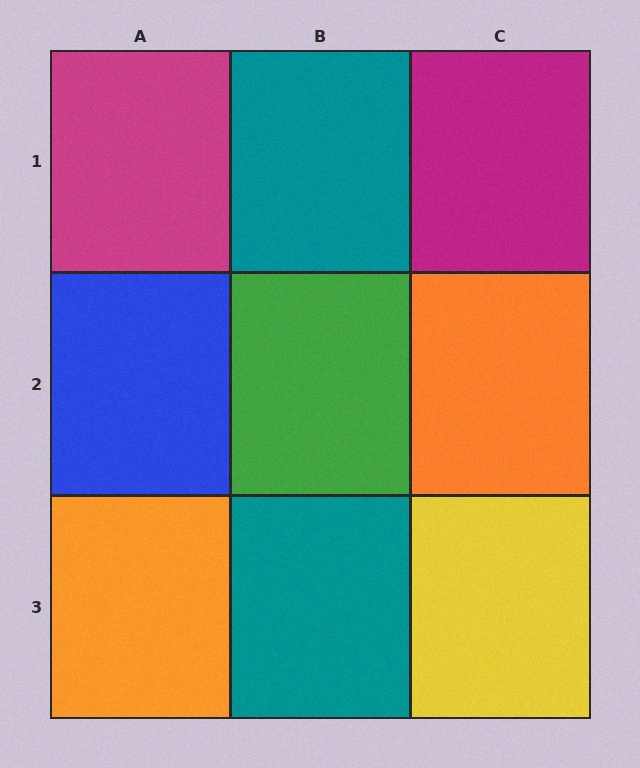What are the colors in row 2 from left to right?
Blue, green, orange.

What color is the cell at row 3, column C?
Yellow.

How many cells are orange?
2 cells are orange.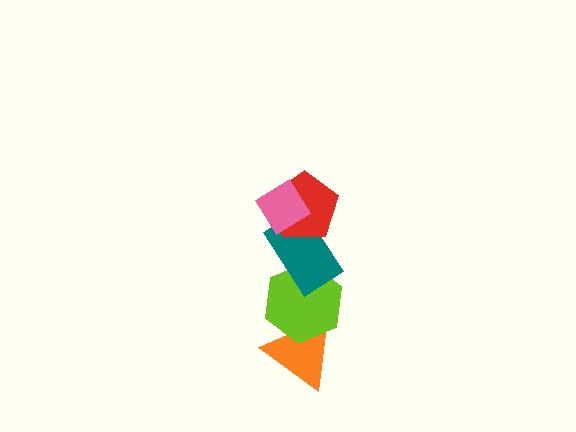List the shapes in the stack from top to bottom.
From top to bottom: the pink diamond, the red pentagon, the teal rectangle, the lime hexagon, the orange triangle.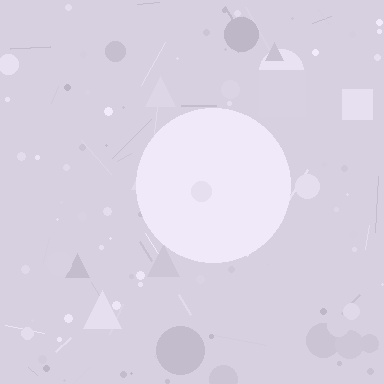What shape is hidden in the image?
A circle is hidden in the image.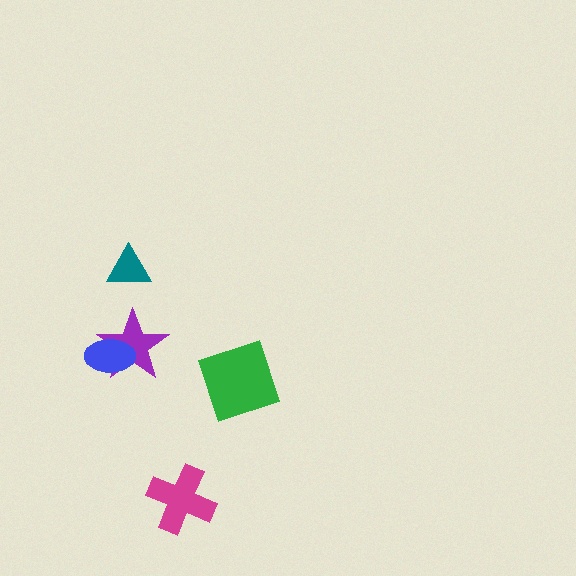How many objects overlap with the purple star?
1 object overlaps with the purple star.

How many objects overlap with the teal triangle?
0 objects overlap with the teal triangle.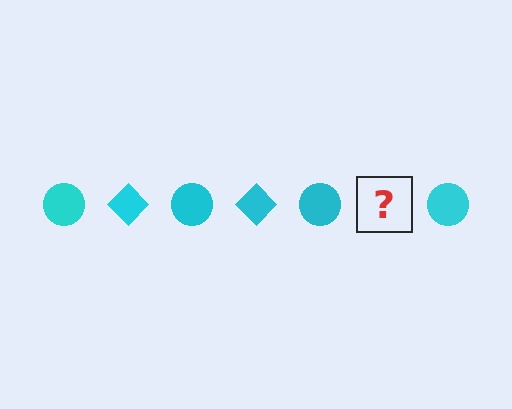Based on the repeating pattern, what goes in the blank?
The blank should be a cyan diamond.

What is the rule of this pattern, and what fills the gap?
The rule is that the pattern cycles through circle, diamond shapes in cyan. The gap should be filled with a cyan diamond.